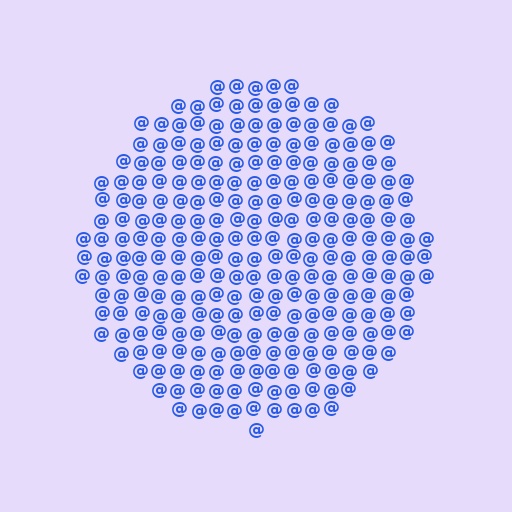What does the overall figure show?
The overall figure shows a circle.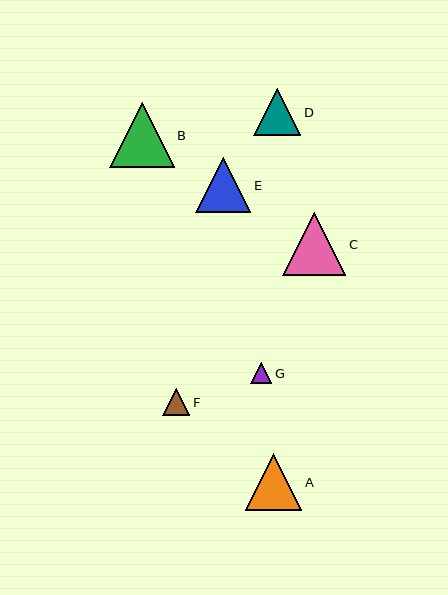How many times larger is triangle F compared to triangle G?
Triangle F is approximately 1.3 times the size of triangle G.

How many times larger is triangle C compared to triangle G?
Triangle C is approximately 3.0 times the size of triangle G.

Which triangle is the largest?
Triangle B is the largest with a size of approximately 64 pixels.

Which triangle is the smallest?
Triangle G is the smallest with a size of approximately 21 pixels.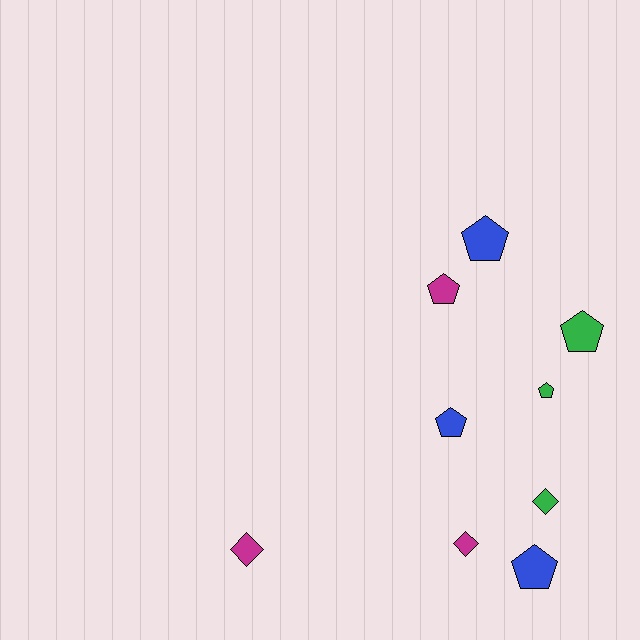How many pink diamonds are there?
There are no pink diamonds.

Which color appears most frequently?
Blue, with 3 objects.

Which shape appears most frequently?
Pentagon, with 6 objects.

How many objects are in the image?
There are 9 objects.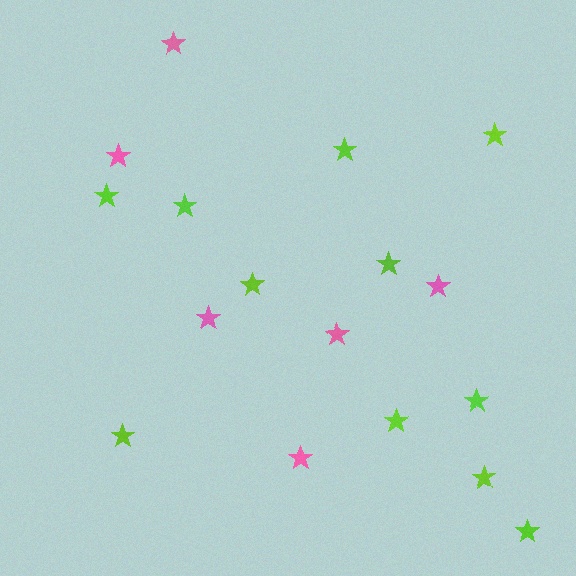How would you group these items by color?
There are 2 groups: one group of pink stars (6) and one group of lime stars (11).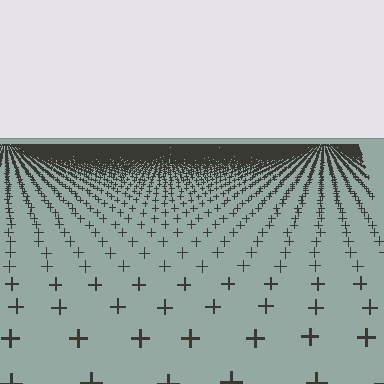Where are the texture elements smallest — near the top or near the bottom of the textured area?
Near the top.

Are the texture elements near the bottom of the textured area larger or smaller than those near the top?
Larger. Near the bottom, elements are closer to the viewer and appear at a bigger on-screen size.